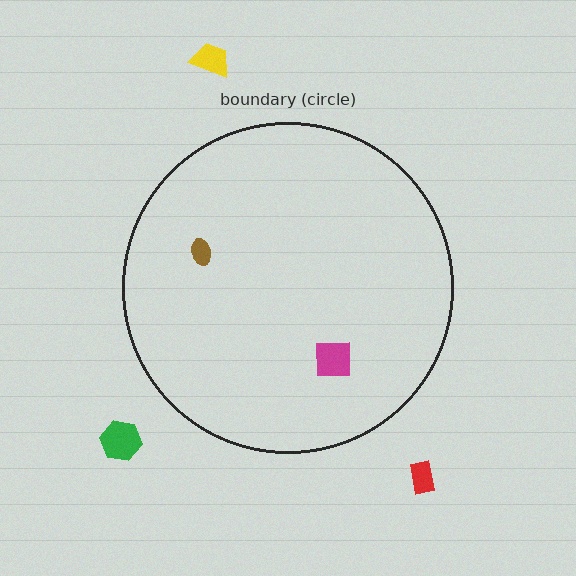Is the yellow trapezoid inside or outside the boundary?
Outside.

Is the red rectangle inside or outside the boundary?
Outside.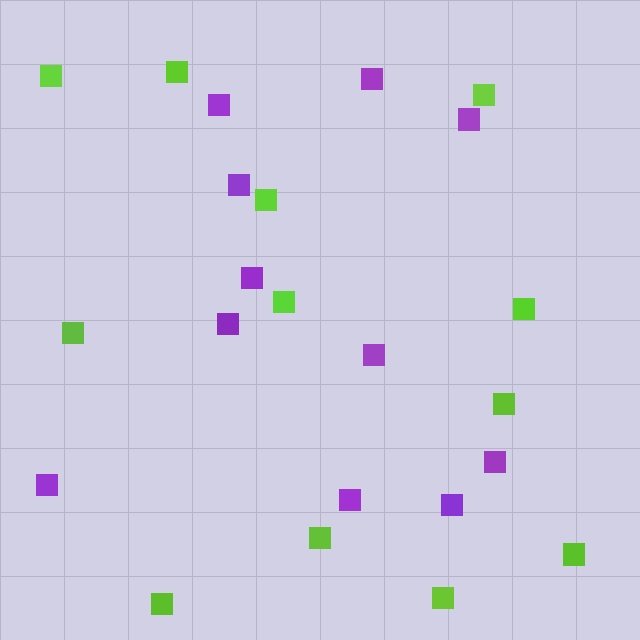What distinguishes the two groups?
There are 2 groups: one group of lime squares (12) and one group of purple squares (11).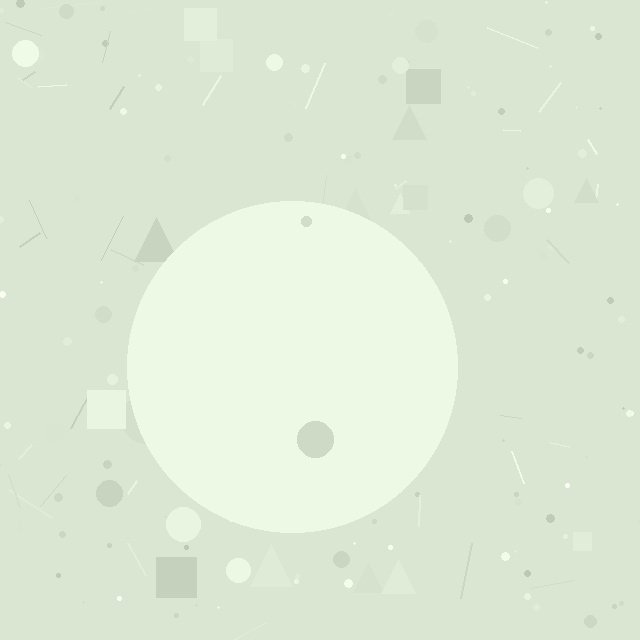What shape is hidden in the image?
A circle is hidden in the image.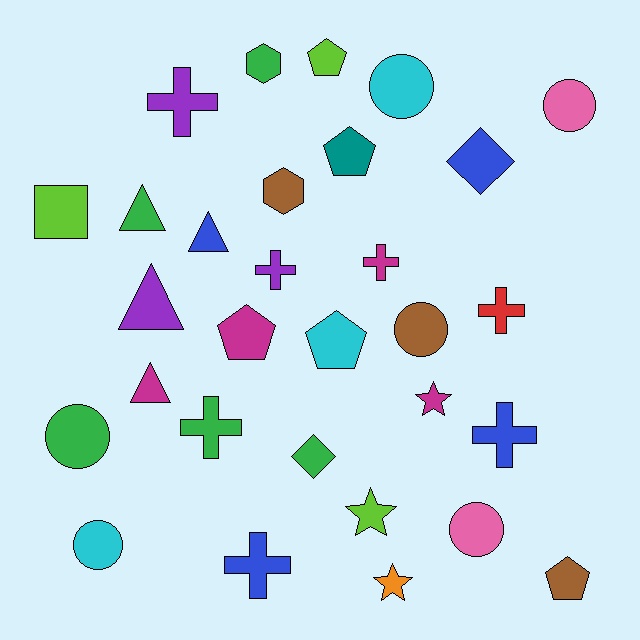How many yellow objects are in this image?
There are no yellow objects.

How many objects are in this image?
There are 30 objects.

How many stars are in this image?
There are 3 stars.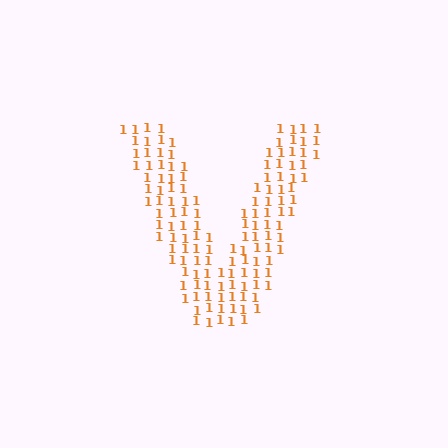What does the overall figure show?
The overall figure shows the letter V.